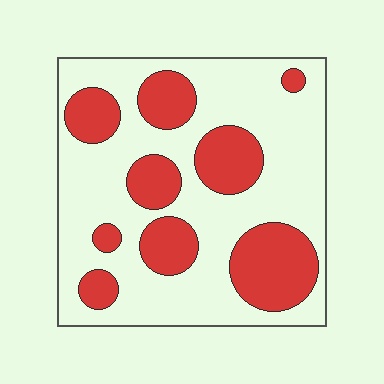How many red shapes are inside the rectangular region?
9.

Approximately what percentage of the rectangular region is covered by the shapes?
Approximately 30%.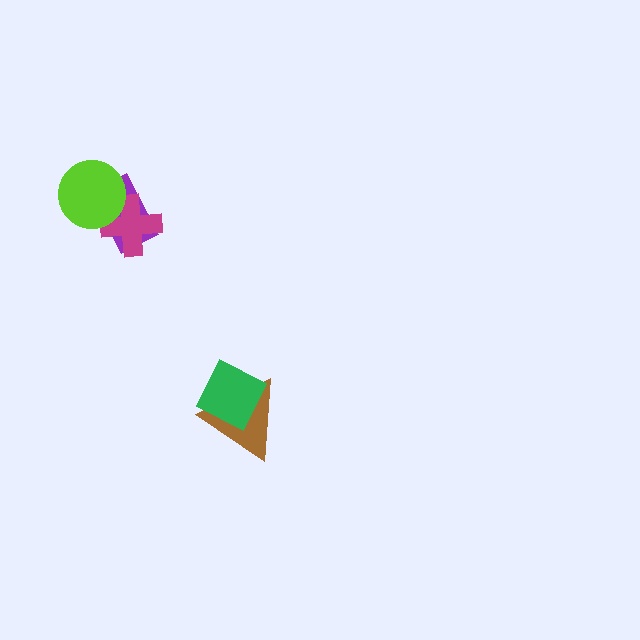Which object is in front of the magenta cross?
The lime circle is in front of the magenta cross.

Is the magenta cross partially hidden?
Yes, it is partially covered by another shape.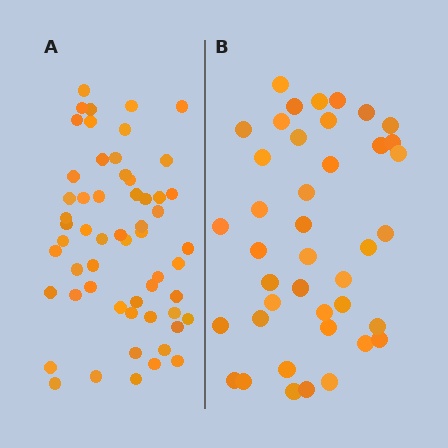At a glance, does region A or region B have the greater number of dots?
Region A (the left region) has more dots.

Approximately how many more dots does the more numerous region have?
Region A has approximately 15 more dots than region B.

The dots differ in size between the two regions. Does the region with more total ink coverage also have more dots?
No. Region B has more total ink coverage because its dots are larger, but region A actually contains more individual dots. Total area can be misleading — the number of items is what matters here.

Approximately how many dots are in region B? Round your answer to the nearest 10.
About 40 dots. (The exact count is 41, which rounds to 40.)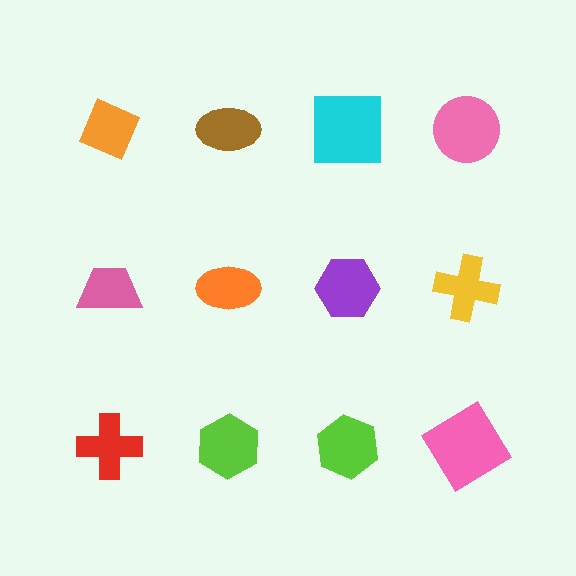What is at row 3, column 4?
A pink diamond.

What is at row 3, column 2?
A lime hexagon.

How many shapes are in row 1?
4 shapes.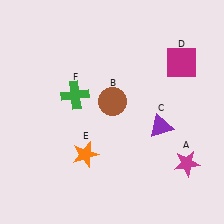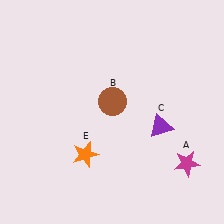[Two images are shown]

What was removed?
The green cross (F), the magenta square (D) were removed in Image 2.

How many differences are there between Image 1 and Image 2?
There are 2 differences between the two images.